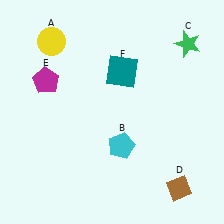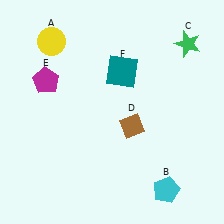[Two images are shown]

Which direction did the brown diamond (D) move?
The brown diamond (D) moved up.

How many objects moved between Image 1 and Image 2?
2 objects moved between the two images.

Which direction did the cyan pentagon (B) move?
The cyan pentagon (B) moved right.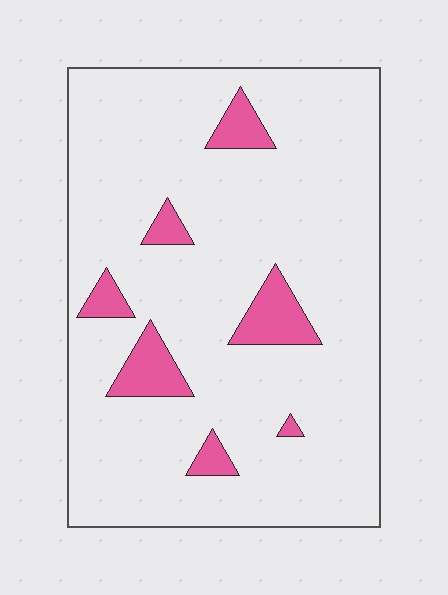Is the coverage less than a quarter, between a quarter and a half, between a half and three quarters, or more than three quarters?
Less than a quarter.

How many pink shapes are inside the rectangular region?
7.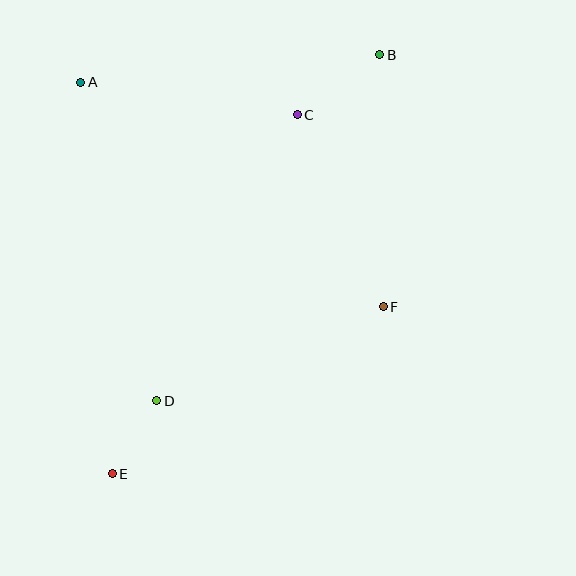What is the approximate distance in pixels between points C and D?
The distance between C and D is approximately 319 pixels.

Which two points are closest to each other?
Points D and E are closest to each other.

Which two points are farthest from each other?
Points B and E are farthest from each other.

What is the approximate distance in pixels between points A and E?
The distance between A and E is approximately 393 pixels.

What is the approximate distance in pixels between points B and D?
The distance between B and D is approximately 412 pixels.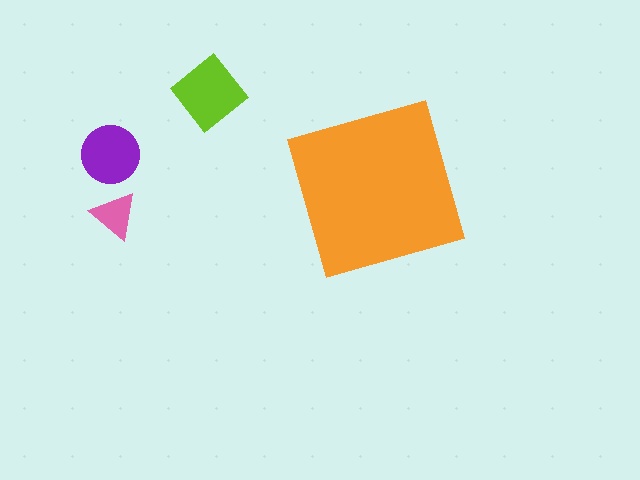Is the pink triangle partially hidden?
No, the pink triangle is fully visible.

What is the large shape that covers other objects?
An orange diamond.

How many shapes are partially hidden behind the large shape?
0 shapes are partially hidden.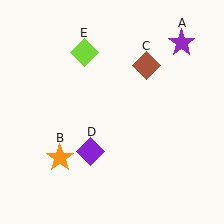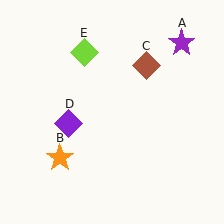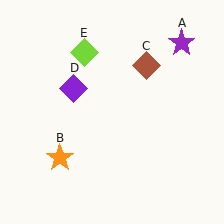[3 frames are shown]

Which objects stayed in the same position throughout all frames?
Purple star (object A) and orange star (object B) and brown diamond (object C) and lime diamond (object E) remained stationary.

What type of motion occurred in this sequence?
The purple diamond (object D) rotated clockwise around the center of the scene.